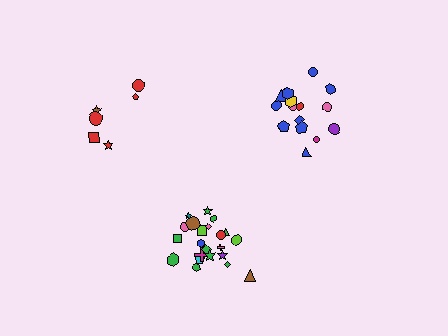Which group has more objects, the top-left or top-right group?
The top-right group.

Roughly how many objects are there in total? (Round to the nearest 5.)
Roughly 45 objects in total.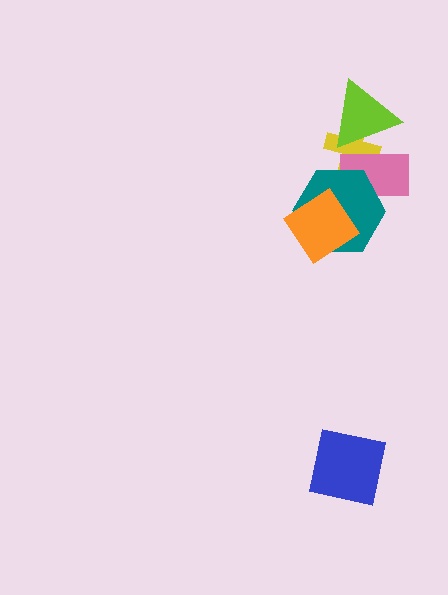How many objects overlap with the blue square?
0 objects overlap with the blue square.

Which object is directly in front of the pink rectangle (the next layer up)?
The teal hexagon is directly in front of the pink rectangle.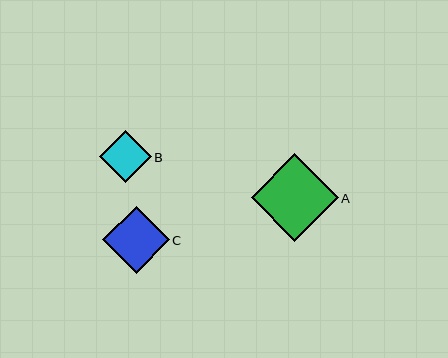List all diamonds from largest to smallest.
From largest to smallest: A, C, B.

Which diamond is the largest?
Diamond A is the largest with a size of approximately 87 pixels.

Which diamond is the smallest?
Diamond B is the smallest with a size of approximately 52 pixels.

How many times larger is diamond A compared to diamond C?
Diamond A is approximately 1.3 times the size of diamond C.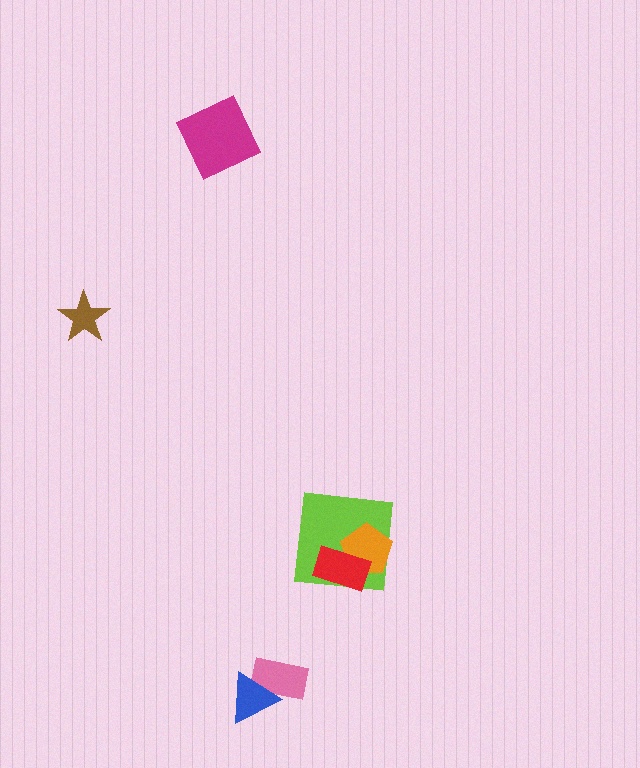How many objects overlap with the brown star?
0 objects overlap with the brown star.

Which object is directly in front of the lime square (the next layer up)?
The orange pentagon is directly in front of the lime square.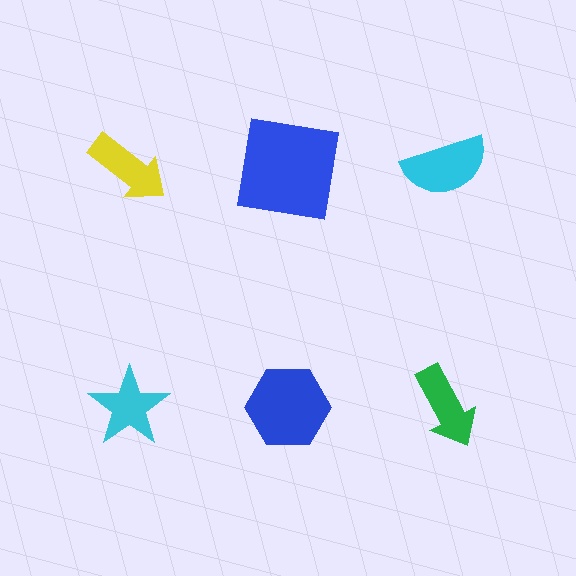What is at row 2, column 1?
A cyan star.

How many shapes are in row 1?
3 shapes.